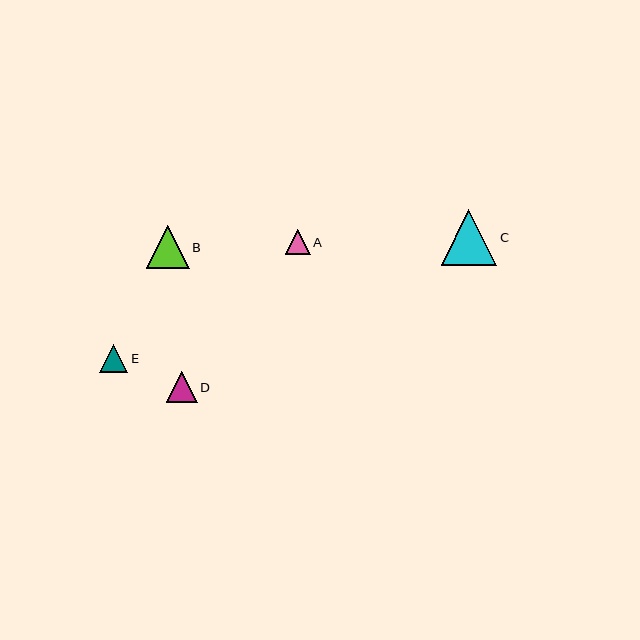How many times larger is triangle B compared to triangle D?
Triangle B is approximately 1.4 times the size of triangle D.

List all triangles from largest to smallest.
From largest to smallest: C, B, D, E, A.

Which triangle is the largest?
Triangle C is the largest with a size of approximately 55 pixels.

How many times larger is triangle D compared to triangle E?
Triangle D is approximately 1.1 times the size of triangle E.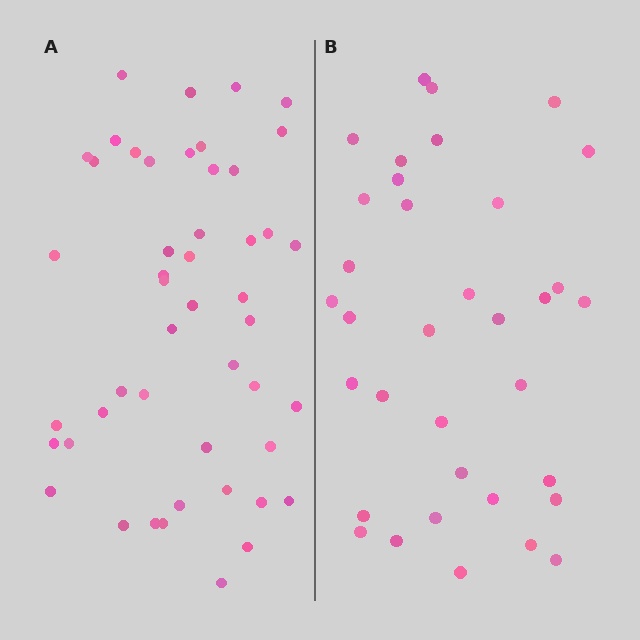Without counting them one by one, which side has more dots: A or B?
Region A (the left region) has more dots.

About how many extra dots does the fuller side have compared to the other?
Region A has approximately 15 more dots than region B.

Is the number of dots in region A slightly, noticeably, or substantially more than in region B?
Region A has noticeably more, but not dramatically so. The ratio is roughly 1.4 to 1.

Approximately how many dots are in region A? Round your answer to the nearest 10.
About 50 dots. (The exact count is 48, which rounds to 50.)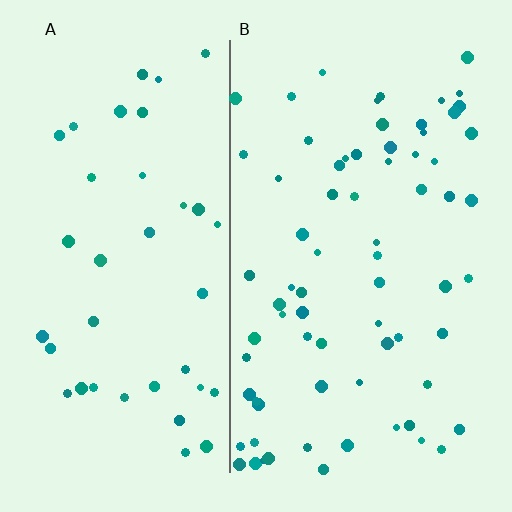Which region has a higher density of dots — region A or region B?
B (the right).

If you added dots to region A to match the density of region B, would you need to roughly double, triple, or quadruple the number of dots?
Approximately double.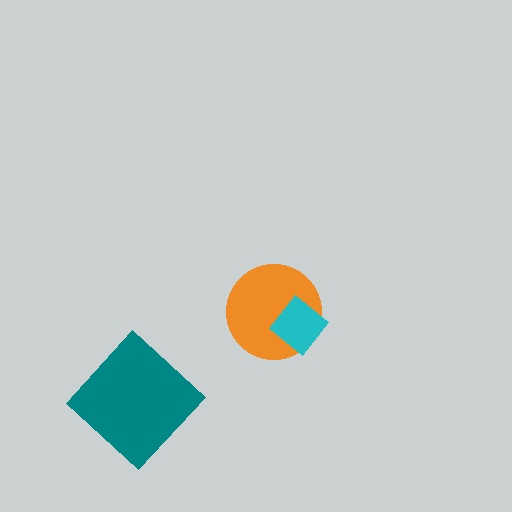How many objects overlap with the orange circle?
1 object overlaps with the orange circle.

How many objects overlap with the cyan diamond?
1 object overlaps with the cyan diamond.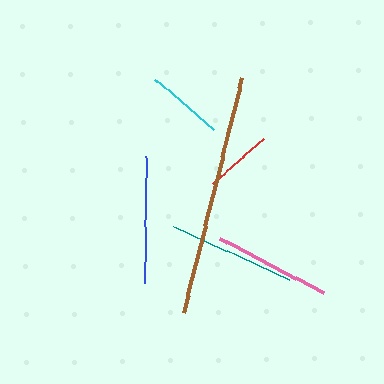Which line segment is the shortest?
The red line is the shortest at approximately 68 pixels.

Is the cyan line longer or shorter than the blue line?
The blue line is longer than the cyan line.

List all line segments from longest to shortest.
From longest to shortest: brown, blue, teal, pink, cyan, red.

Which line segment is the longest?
The brown line is the longest at approximately 242 pixels.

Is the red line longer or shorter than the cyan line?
The cyan line is longer than the red line.